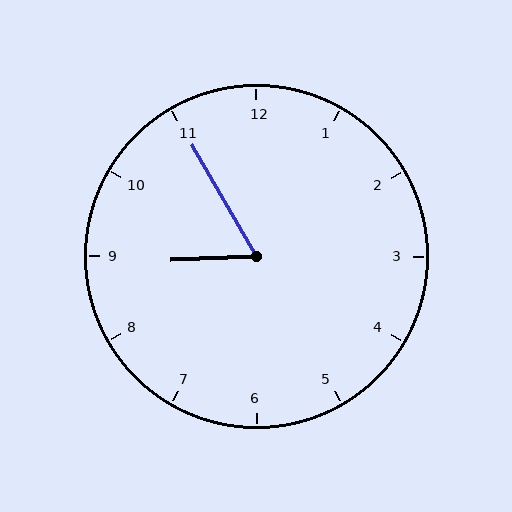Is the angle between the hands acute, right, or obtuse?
It is acute.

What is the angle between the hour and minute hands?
Approximately 62 degrees.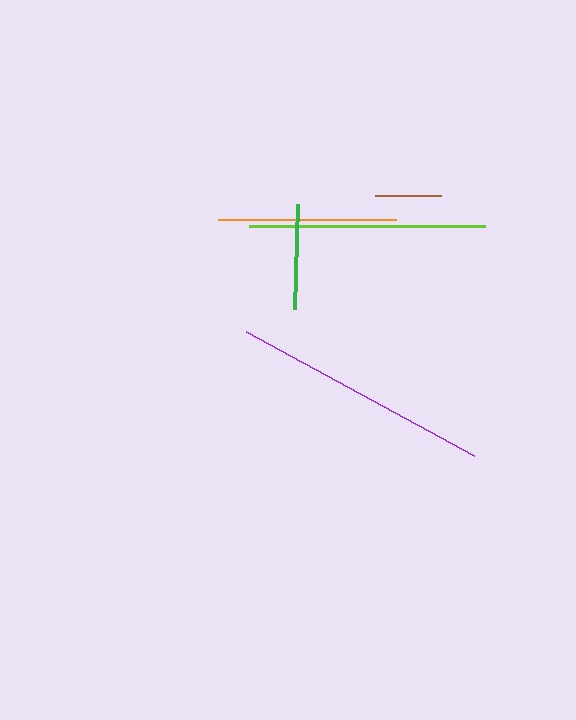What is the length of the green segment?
The green segment is approximately 104 pixels long.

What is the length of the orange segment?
The orange segment is approximately 179 pixels long.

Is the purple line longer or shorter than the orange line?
The purple line is longer than the orange line.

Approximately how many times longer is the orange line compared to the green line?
The orange line is approximately 1.7 times the length of the green line.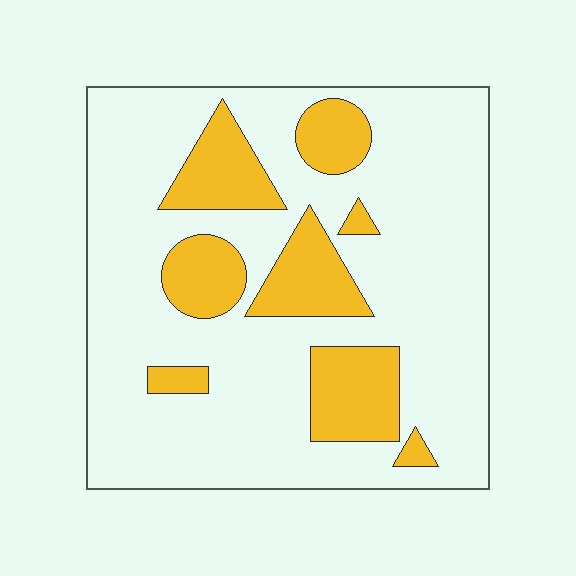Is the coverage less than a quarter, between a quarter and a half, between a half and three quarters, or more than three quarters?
Less than a quarter.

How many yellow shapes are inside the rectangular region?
8.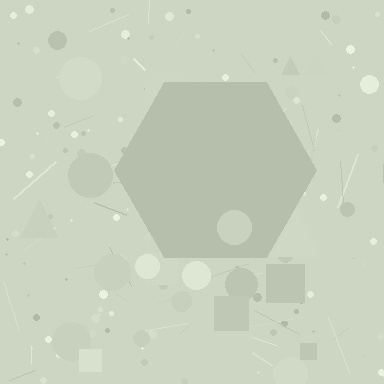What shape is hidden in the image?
A hexagon is hidden in the image.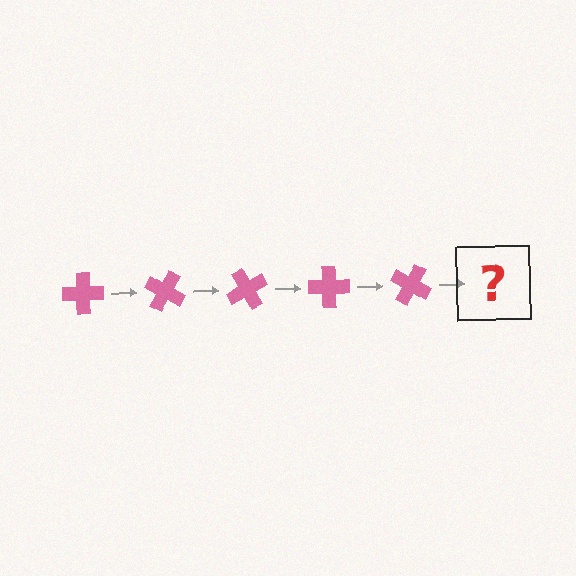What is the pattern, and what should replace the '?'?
The pattern is that the cross rotates 30 degrees each step. The '?' should be a pink cross rotated 150 degrees.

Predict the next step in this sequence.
The next step is a pink cross rotated 150 degrees.